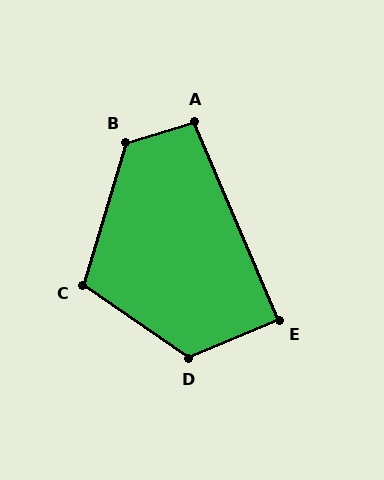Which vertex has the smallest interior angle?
E, at approximately 90 degrees.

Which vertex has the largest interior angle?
B, at approximately 123 degrees.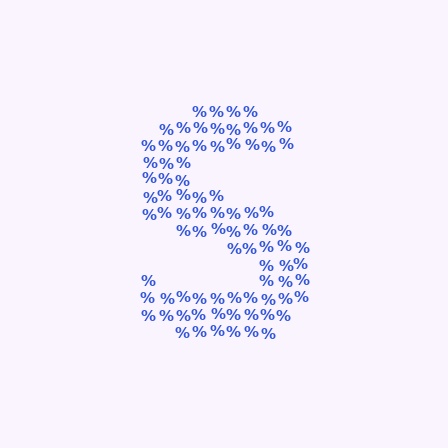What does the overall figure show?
The overall figure shows the letter S.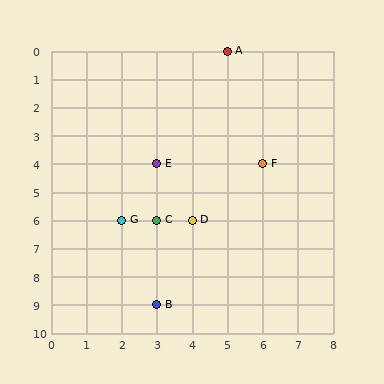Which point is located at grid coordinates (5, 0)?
Point A is at (5, 0).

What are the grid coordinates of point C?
Point C is at grid coordinates (3, 6).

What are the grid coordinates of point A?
Point A is at grid coordinates (5, 0).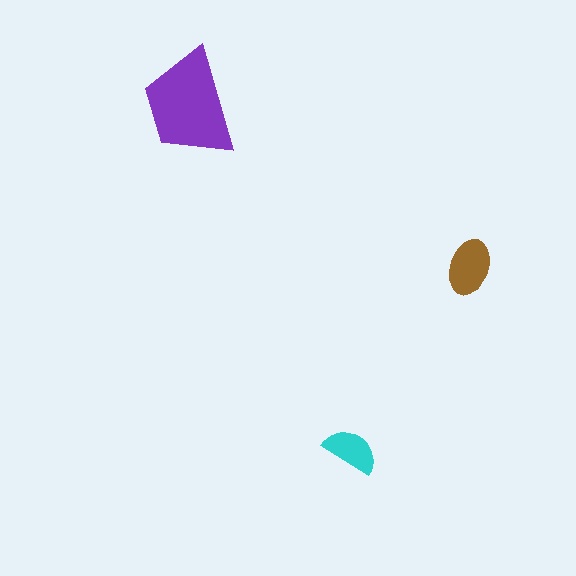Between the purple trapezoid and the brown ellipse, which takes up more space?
The purple trapezoid.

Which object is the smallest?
The cyan semicircle.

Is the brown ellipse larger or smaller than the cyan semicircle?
Larger.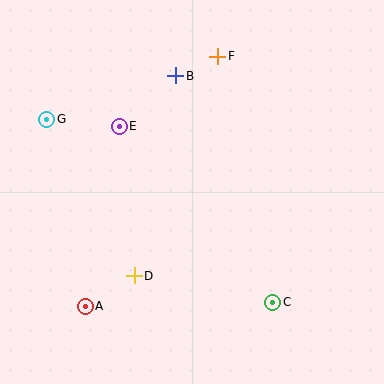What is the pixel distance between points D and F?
The distance between D and F is 235 pixels.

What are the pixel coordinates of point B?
Point B is at (176, 76).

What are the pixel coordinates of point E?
Point E is at (119, 126).